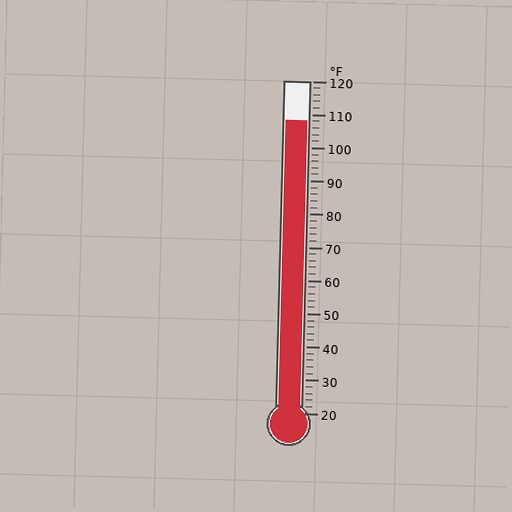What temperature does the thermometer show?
The thermometer shows approximately 108°F.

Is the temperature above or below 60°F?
The temperature is above 60°F.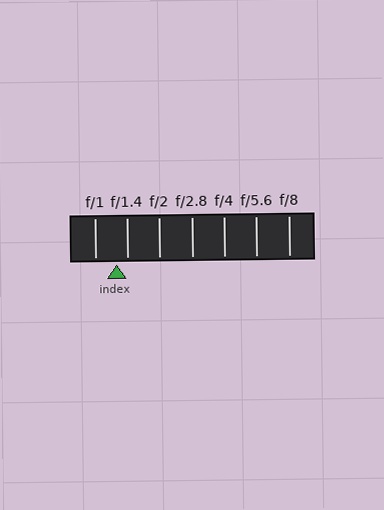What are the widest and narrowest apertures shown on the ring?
The widest aperture shown is f/1 and the narrowest is f/8.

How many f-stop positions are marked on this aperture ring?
There are 7 f-stop positions marked.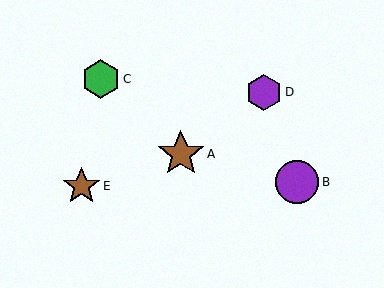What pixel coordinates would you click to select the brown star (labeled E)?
Click at (81, 186) to select the brown star E.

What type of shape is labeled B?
Shape B is a purple circle.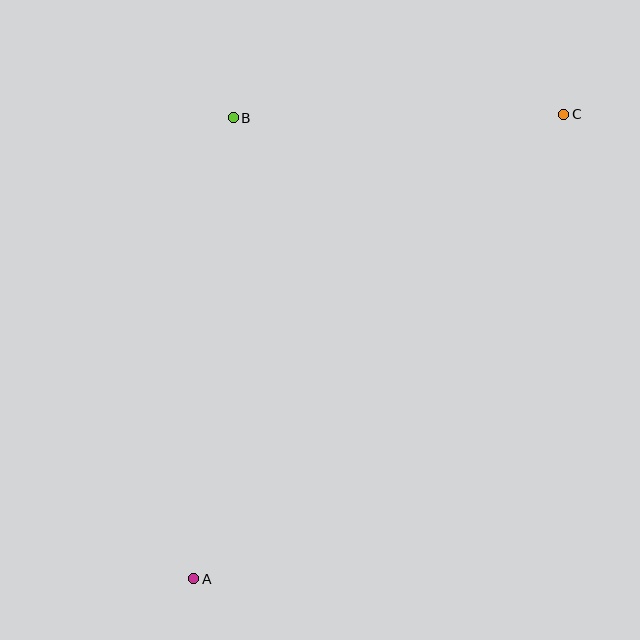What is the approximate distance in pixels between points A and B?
The distance between A and B is approximately 462 pixels.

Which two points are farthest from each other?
Points A and C are farthest from each other.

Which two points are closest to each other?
Points B and C are closest to each other.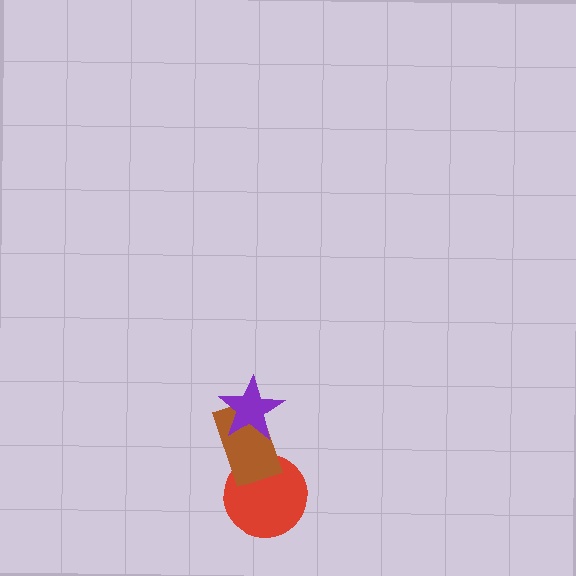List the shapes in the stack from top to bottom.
From top to bottom: the purple star, the brown rectangle, the red circle.